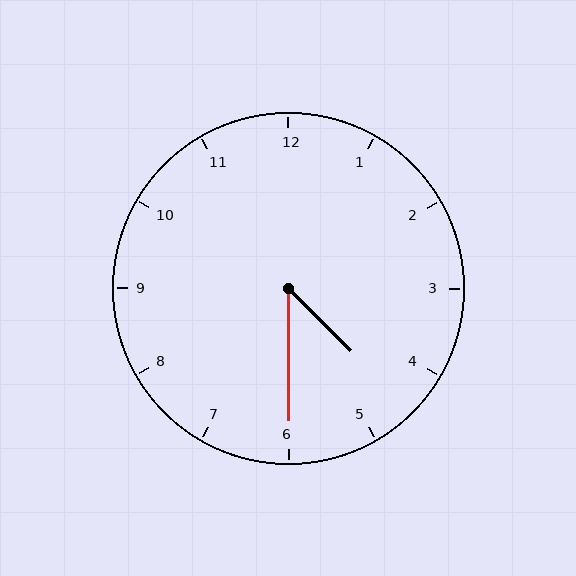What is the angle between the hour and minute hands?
Approximately 45 degrees.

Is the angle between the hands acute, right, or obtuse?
It is acute.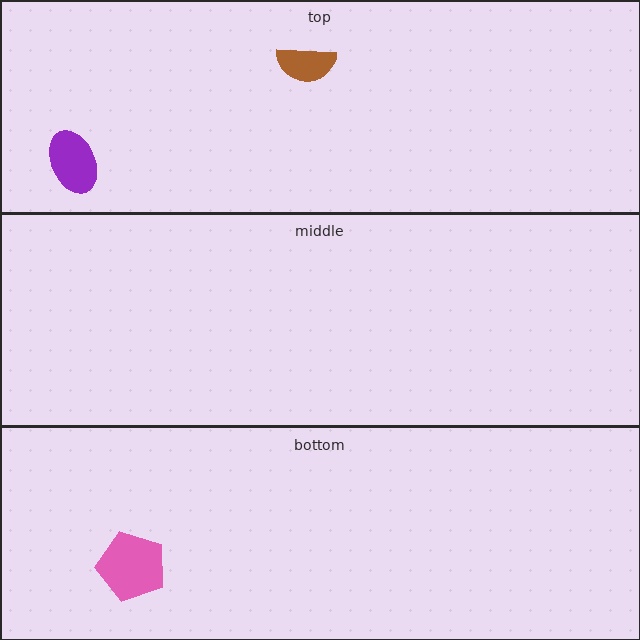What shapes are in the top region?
The purple ellipse, the brown semicircle.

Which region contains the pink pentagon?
The bottom region.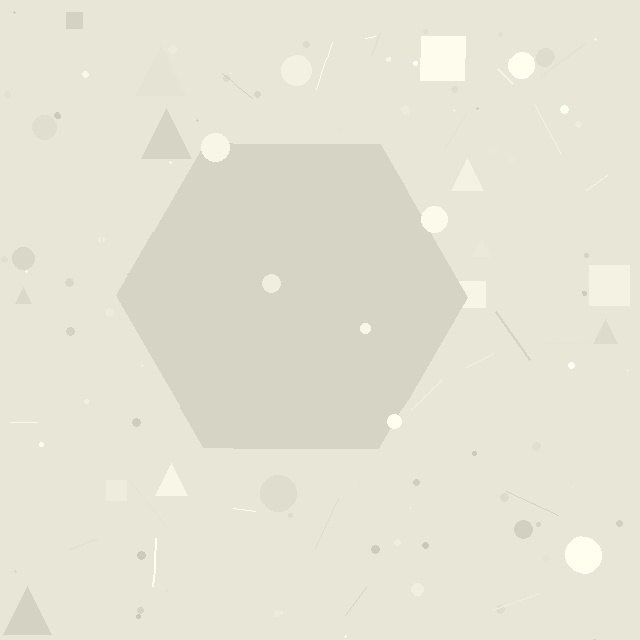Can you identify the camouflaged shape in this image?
The camouflaged shape is a hexagon.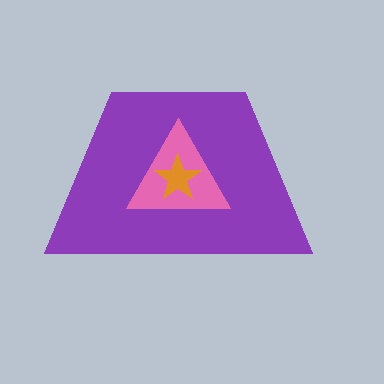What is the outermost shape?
The purple trapezoid.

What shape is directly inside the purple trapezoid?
The pink triangle.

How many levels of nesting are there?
3.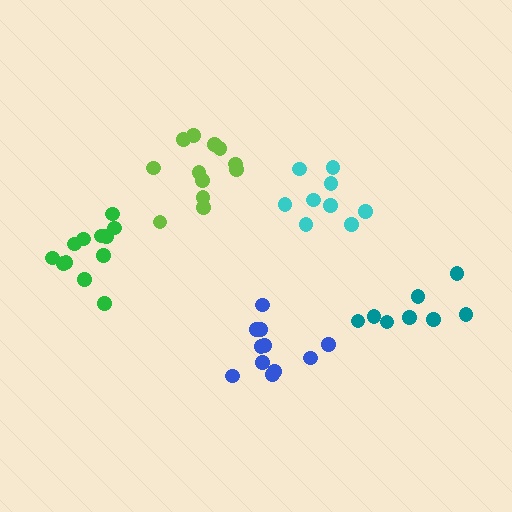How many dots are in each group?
Group 1: 11 dots, Group 2: 12 dots, Group 3: 12 dots, Group 4: 9 dots, Group 5: 8 dots (52 total).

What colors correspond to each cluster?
The clusters are colored: blue, lime, green, cyan, teal.